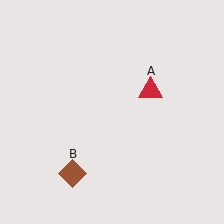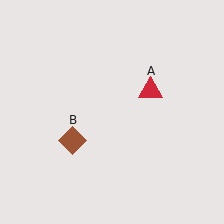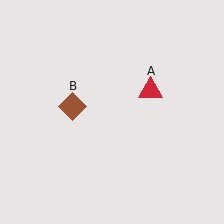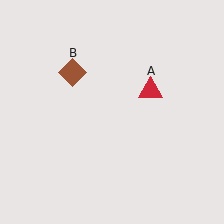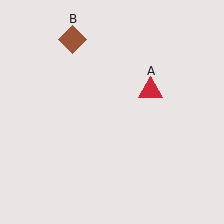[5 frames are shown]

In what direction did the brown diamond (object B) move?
The brown diamond (object B) moved up.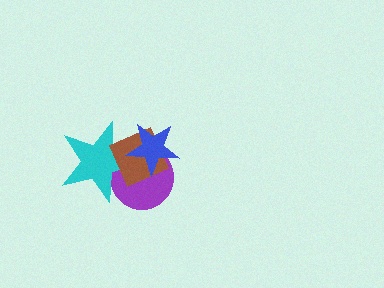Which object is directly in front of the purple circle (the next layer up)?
The cyan star is directly in front of the purple circle.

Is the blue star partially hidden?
No, no other shape covers it.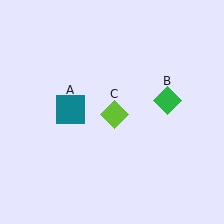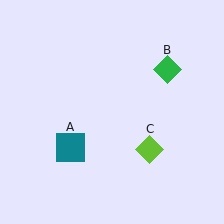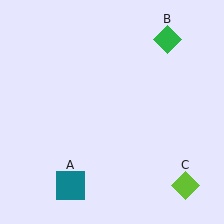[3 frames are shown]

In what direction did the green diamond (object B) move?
The green diamond (object B) moved up.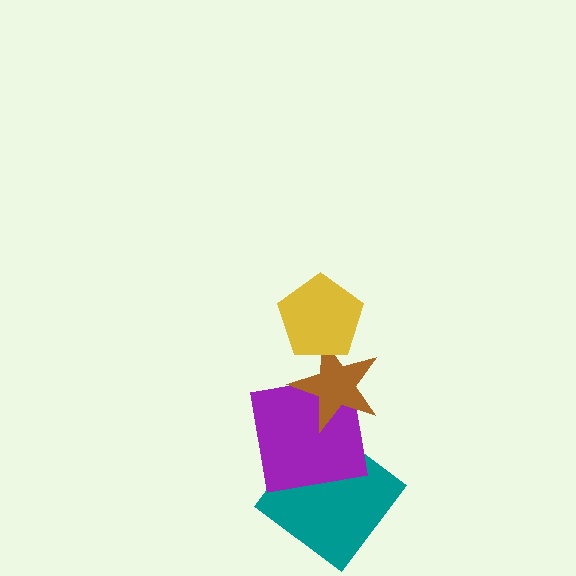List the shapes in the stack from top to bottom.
From top to bottom: the yellow pentagon, the brown star, the purple square, the teal diamond.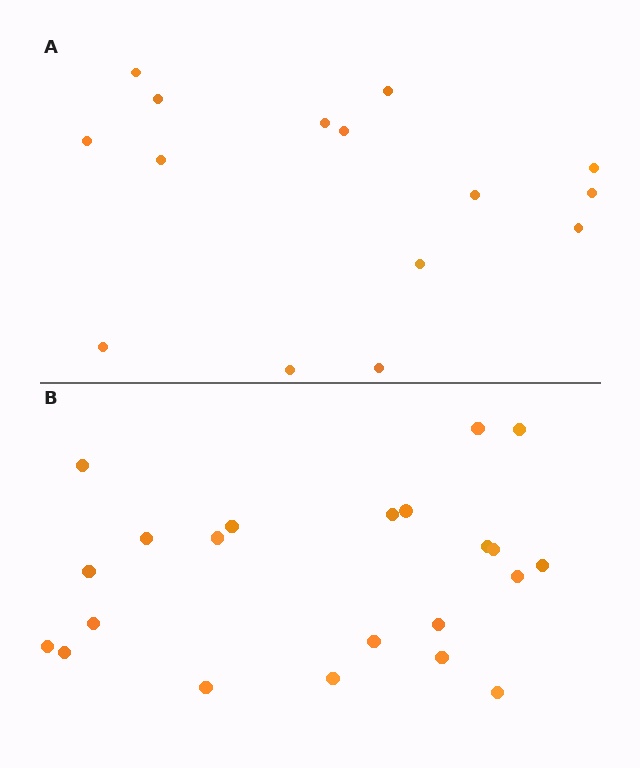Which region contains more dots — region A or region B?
Region B (the bottom region) has more dots.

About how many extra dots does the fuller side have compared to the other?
Region B has roughly 8 or so more dots than region A.